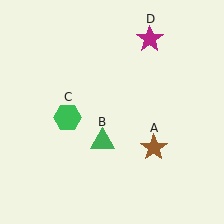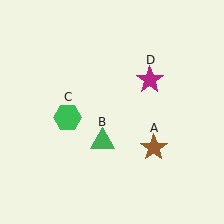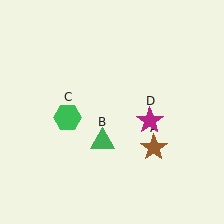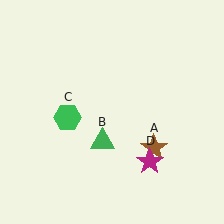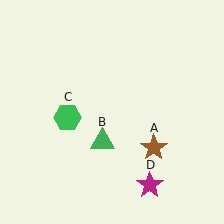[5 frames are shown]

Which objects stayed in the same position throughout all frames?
Brown star (object A) and green triangle (object B) and green hexagon (object C) remained stationary.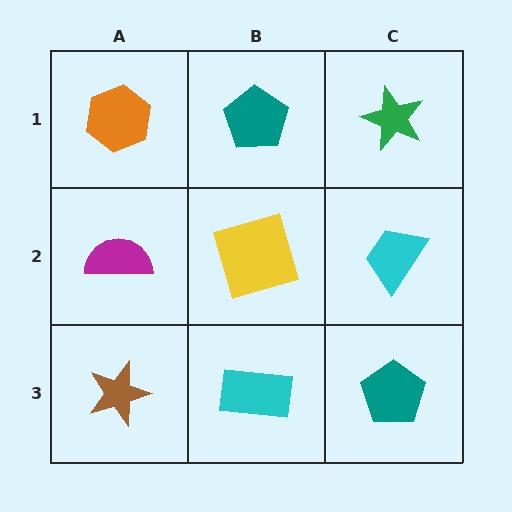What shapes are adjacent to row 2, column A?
An orange hexagon (row 1, column A), a brown star (row 3, column A), a yellow square (row 2, column B).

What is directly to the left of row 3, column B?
A brown star.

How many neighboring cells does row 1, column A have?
2.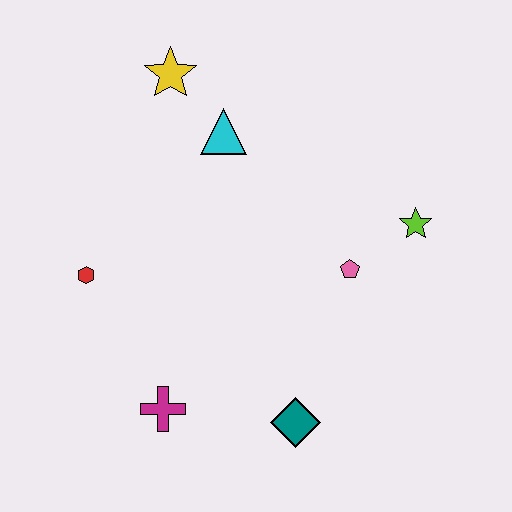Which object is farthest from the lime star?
The red hexagon is farthest from the lime star.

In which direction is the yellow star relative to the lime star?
The yellow star is to the left of the lime star.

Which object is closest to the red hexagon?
The magenta cross is closest to the red hexagon.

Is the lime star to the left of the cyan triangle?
No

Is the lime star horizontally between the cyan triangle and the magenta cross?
No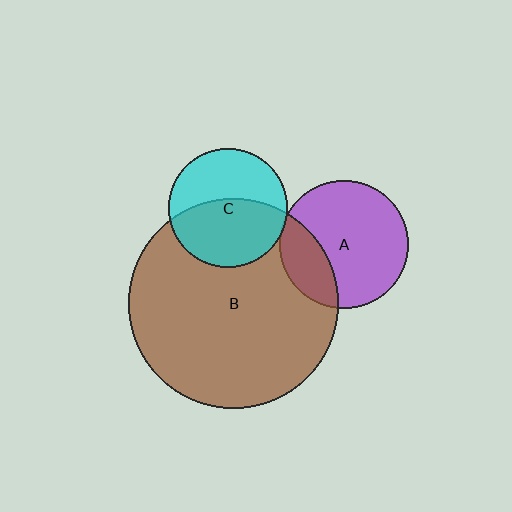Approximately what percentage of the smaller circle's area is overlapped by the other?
Approximately 5%.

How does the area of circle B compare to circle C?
Approximately 3.1 times.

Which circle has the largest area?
Circle B (brown).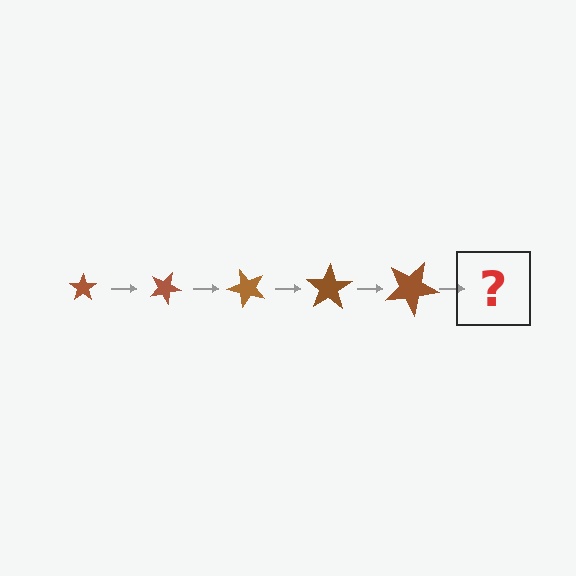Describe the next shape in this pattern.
It should be a star, larger than the previous one and rotated 125 degrees from the start.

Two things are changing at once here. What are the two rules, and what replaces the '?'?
The two rules are that the star grows larger each step and it rotates 25 degrees each step. The '?' should be a star, larger than the previous one and rotated 125 degrees from the start.